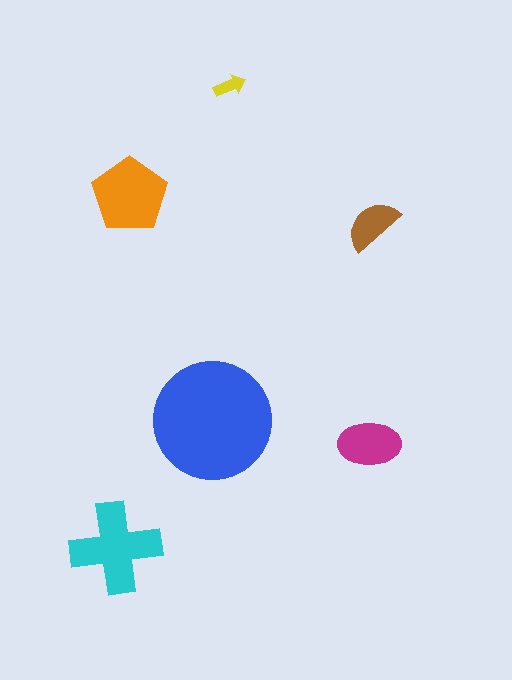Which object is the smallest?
The yellow arrow.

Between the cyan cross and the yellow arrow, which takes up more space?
The cyan cross.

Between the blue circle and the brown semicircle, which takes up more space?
The blue circle.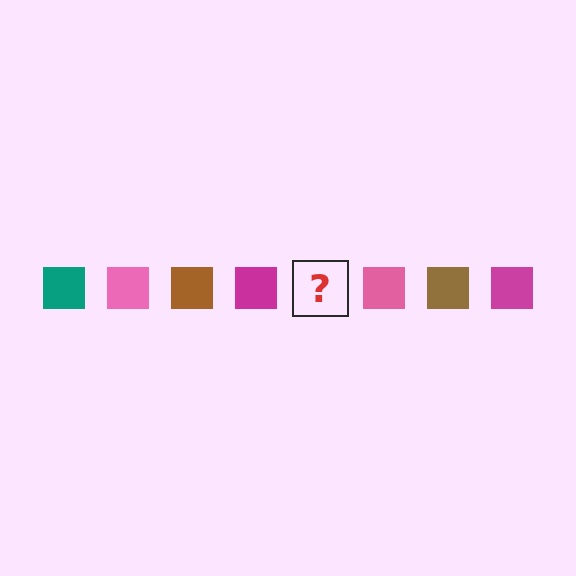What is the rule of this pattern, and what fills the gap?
The rule is that the pattern cycles through teal, pink, brown, magenta squares. The gap should be filled with a teal square.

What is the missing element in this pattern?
The missing element is a teal square.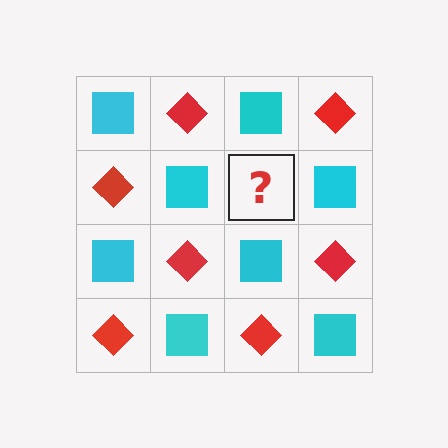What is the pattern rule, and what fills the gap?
The rule is that it alternates cyan square and red diamond in a checkerboard pattern. The gap should be filled with a red diamond.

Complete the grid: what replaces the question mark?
The question mark should be replaced with a red diamond.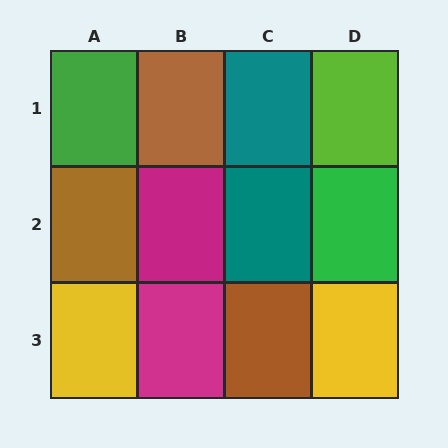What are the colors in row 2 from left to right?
Brown, magenta, teal, green.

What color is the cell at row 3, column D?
Yellow.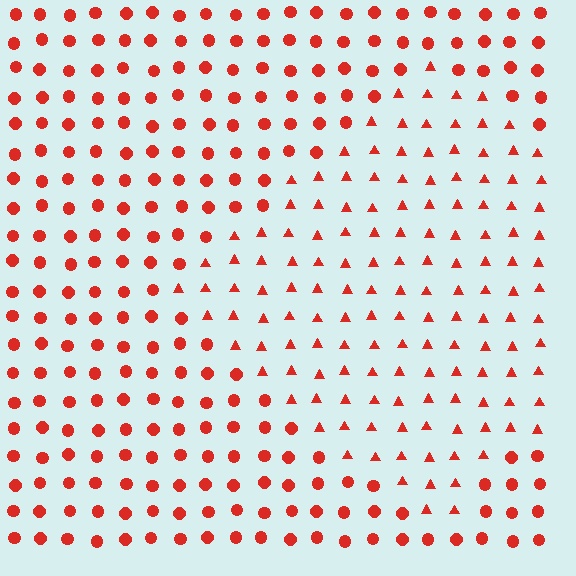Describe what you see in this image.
The image is filled with small red elements arranged in a uniform grid. A diamond-shaped region contains triangles, while the surrounding area contains circles. The boundary is defined purely by the change in element shape.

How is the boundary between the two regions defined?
The boundary is defined by a change in element shape: triangles inside vs. circles outside. All elements share the same color and spacing.